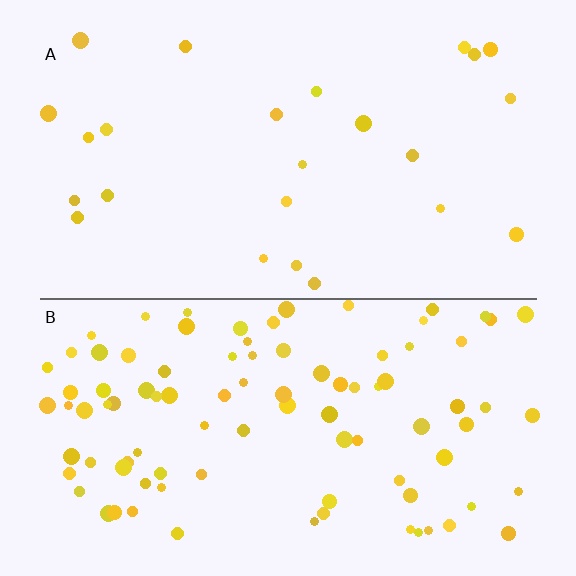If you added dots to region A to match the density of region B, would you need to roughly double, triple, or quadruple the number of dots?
Approximately quadruple.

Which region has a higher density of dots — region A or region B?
B (the bottom).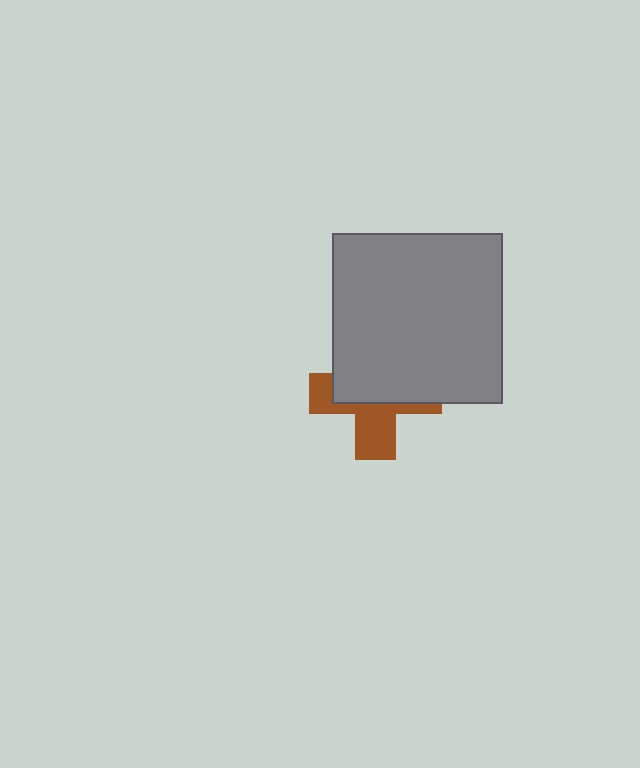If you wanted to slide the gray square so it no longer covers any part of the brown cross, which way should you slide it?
Slide it up — that is the most direct way to separate the two shapes.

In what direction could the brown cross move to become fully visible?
The brown cross could move down. That would shift it out from behind the gray square entirely.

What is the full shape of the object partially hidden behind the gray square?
The partially hidden object is a brown cross.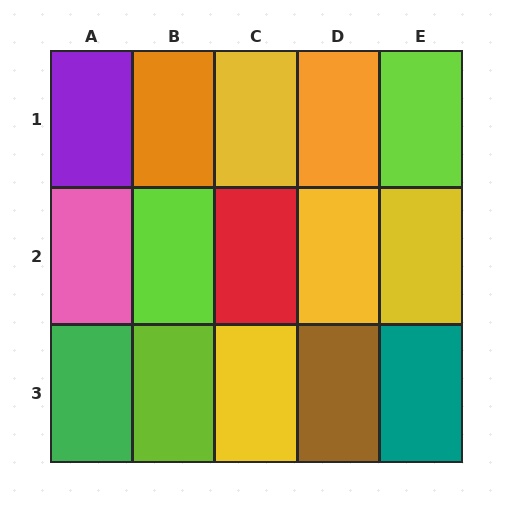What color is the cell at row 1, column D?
Orange.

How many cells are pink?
1 cell is pink.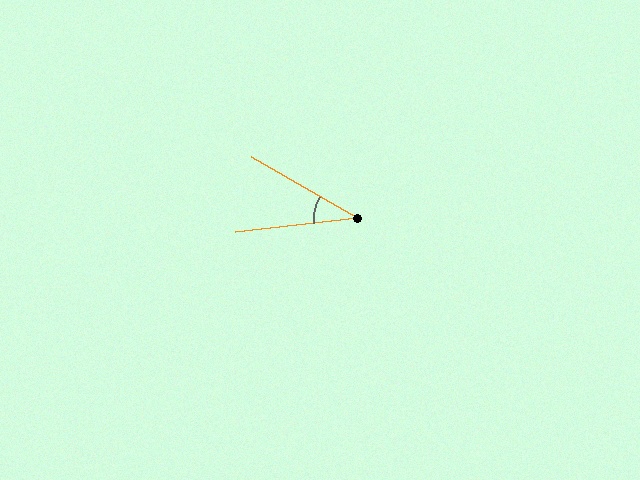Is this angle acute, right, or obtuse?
It is acute.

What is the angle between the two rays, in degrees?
Approximately 36 degrees.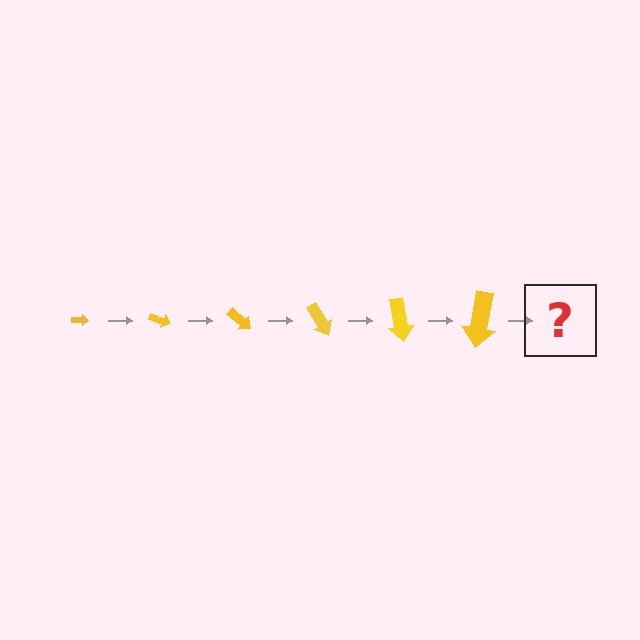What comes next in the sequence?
The next element should be an arrow, larger than the previous one and rotated 120 degrees from the start.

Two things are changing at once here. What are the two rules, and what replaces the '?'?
The two rules are that the arrow grows larger each step and it rotates 20 degrees each step. The '?' should be an arrow, larger than the previous one and rotated 120 degrees from the start.